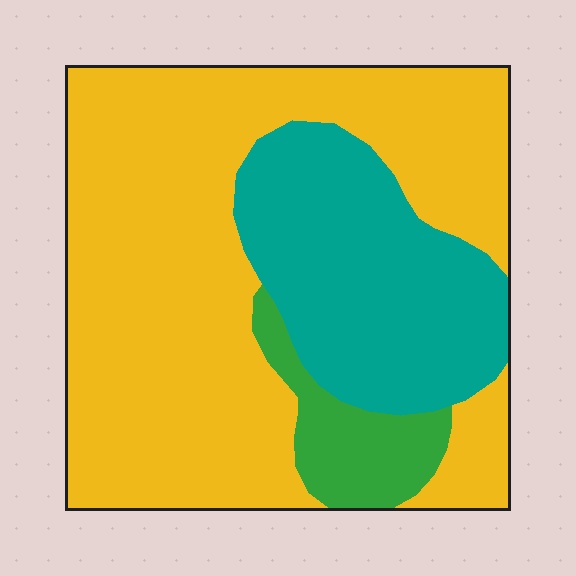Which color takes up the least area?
Green, at roughly 10%.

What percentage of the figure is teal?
Teal takes up between a quarter and a half of the figure.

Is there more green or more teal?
Teal.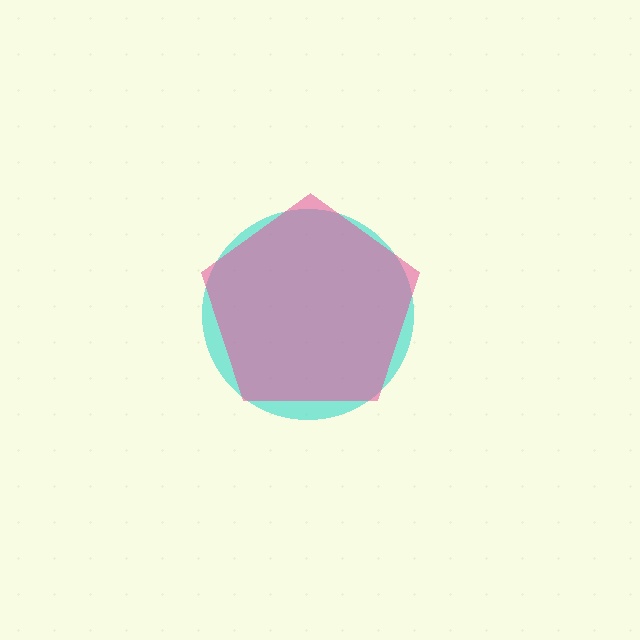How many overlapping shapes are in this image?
There are 2 overlapping shapes in the image.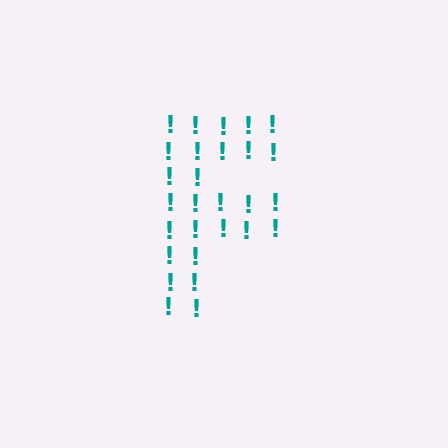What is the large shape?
The large shape is the letter F.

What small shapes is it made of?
It is made of small exclamation marks.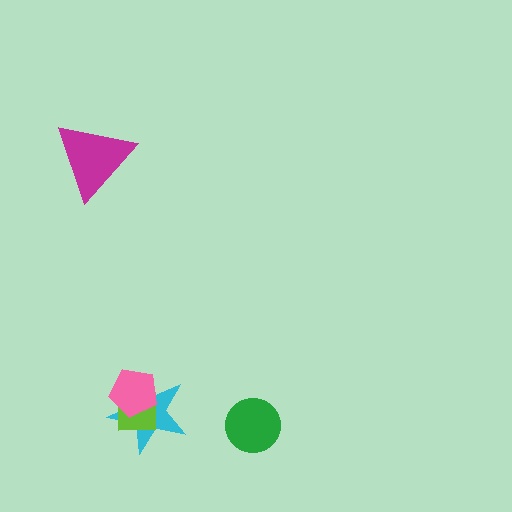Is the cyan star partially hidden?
Yes, it is partially covered by another shape.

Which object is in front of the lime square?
The pink pentagon is in front of the lime square.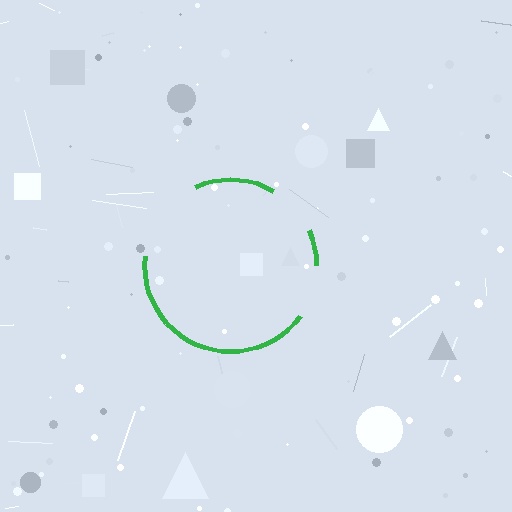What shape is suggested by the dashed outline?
The dashed outline suggests a circle.